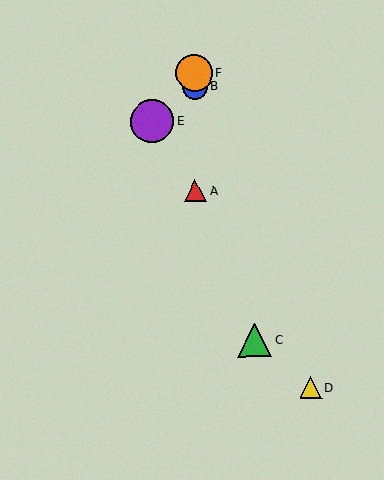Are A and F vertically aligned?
Yes, both are at x≈195.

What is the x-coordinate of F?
Object F is at x≈194.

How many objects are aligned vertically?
3 objects (A, B, F) are aligned vertically.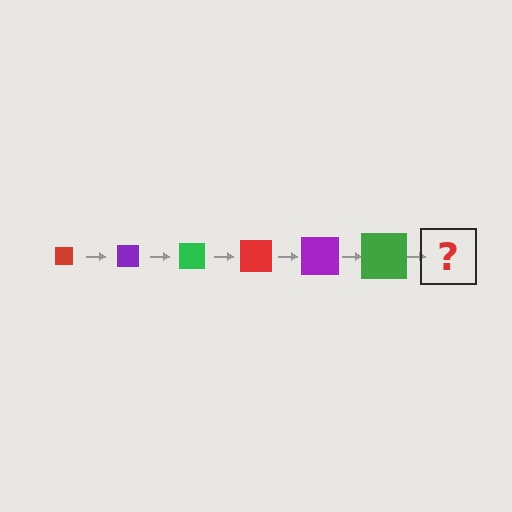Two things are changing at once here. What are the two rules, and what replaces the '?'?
The two rules are that the square grows larger each step and the color cycles through red, purple, and green. The '?' should be a red square, larger than the previous one.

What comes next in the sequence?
The next element should be a red square, larger than the previous one.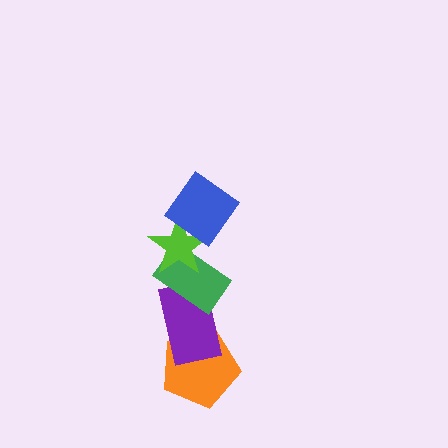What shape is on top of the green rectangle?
The lime star is on top of the green rectangle.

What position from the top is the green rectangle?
The green rectangle is 3rd from the top.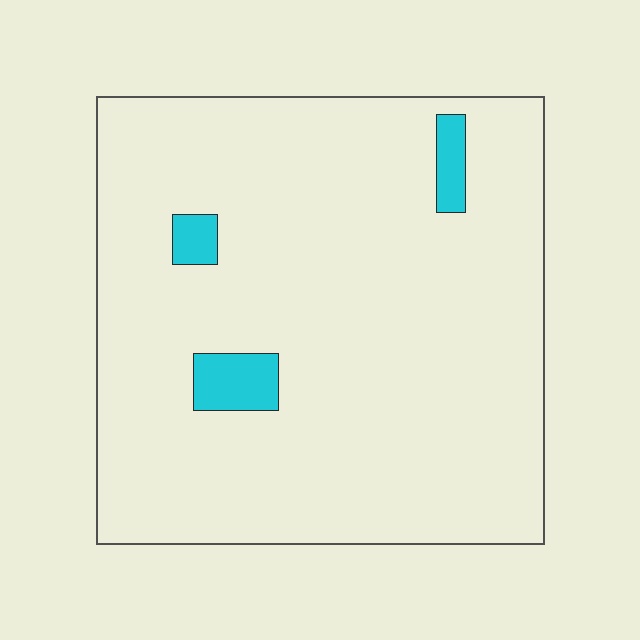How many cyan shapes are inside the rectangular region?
3.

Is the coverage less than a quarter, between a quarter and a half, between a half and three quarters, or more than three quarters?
Less than a quarter.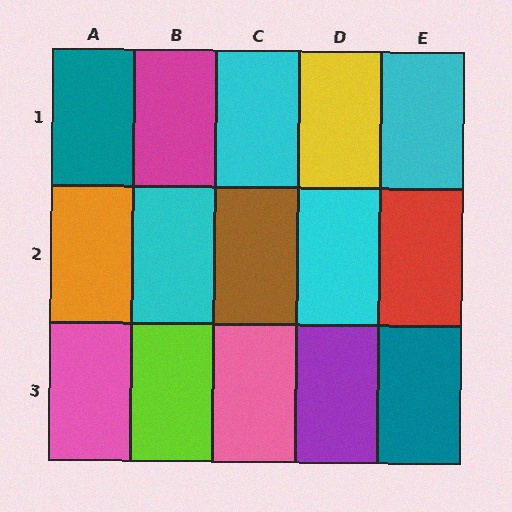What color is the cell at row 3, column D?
Purple.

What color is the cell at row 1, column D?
Yellow.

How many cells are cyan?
4 cells are cyan.